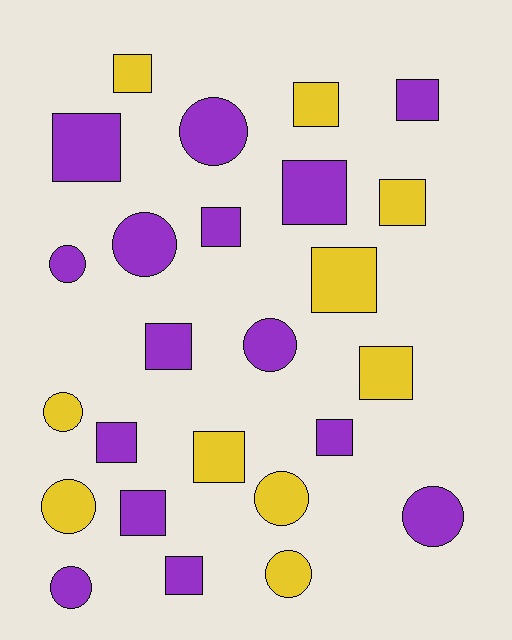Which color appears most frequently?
Purple, with 15 objects.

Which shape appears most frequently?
Square, with 15 objects.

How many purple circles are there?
There are 6 purple circles.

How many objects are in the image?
There are 25 objects.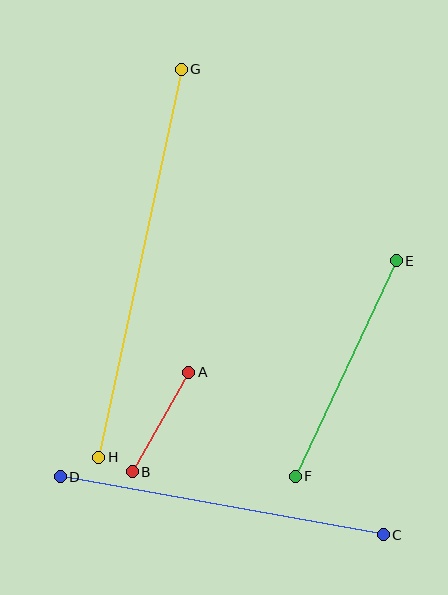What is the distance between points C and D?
The distance is approximately 328 pixels.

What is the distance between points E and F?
The distance is approximately 238 pixels.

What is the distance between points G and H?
The distance is approximately 397 pixels.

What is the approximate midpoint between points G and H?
The midpoint is at approximately (140, 263) pixels.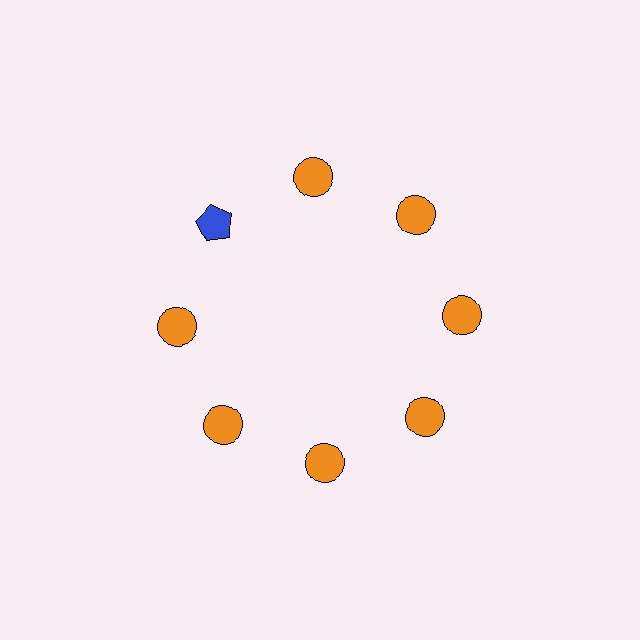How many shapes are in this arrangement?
There are 8 shapes arranged in a ring pattern.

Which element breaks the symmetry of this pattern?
The blue pentagon at roughly the 10 o'clock position breaks the symmetry. All other shapes are orange circles.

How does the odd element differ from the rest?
It differs in both color (blue instead of orange) and shape (pentagon instead of circle).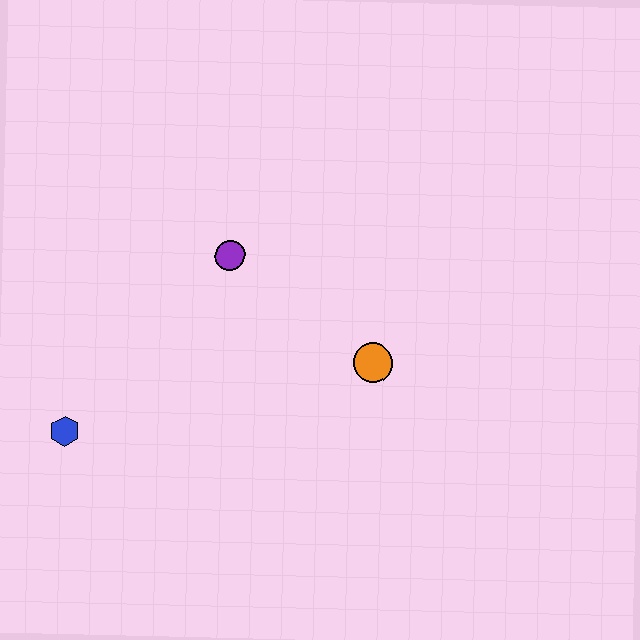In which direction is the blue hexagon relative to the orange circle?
The blue hexagon is to the left of the orange circle.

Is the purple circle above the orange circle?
Yes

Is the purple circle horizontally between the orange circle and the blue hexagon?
Yes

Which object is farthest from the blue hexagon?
The orange circle is farthest from the blue hexagon.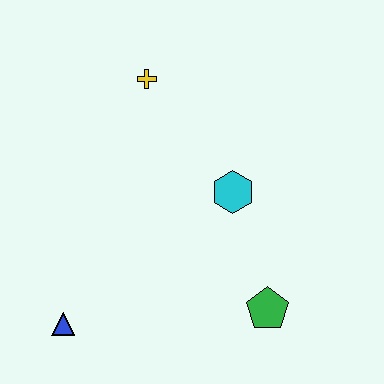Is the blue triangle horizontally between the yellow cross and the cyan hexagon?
No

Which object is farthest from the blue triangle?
The yellow cross is farthest from the blue triangle.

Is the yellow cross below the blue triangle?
No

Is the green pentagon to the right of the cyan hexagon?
Yes